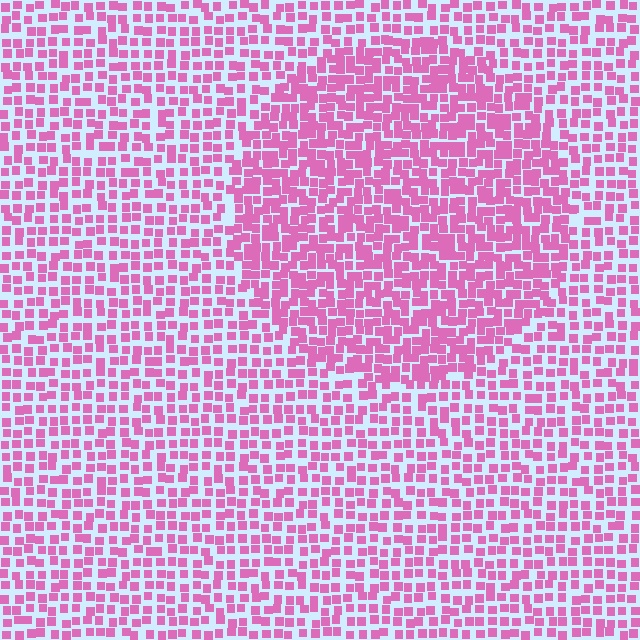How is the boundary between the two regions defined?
The boundary is defined by a change in element density (approximately 1.6x ratio). All elements are the same color, size, and shape.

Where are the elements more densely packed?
The elements are more densely packed inside the circle boundary.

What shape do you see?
I see a circle.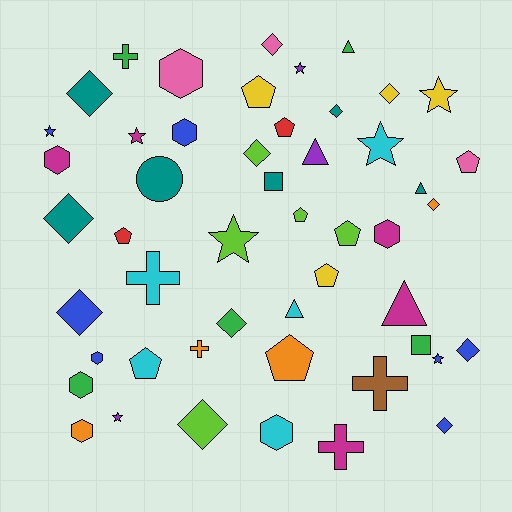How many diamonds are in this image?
There are 12 diamonds.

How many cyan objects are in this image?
There are 5 cyan objects.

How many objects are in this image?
There are 50 objects.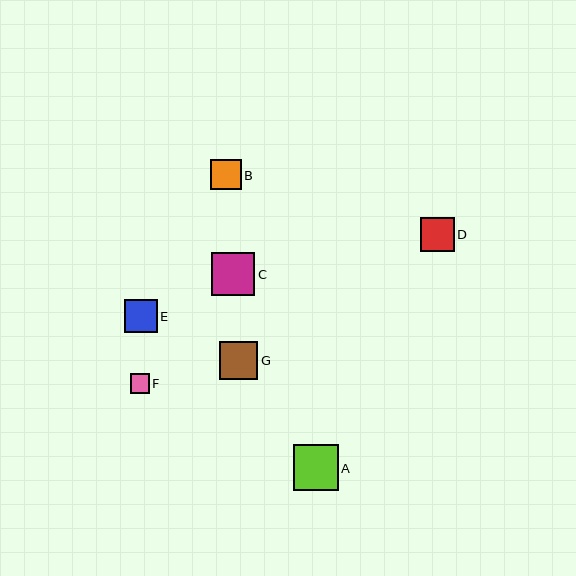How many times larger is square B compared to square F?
Square B is approximately 1.6 times the size of square F.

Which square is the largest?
Square A is the largest with a size of approximately 45 pixels.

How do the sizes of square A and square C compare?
Square A and square C are approximately the same size.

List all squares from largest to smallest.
From largest to smallest: A, C, G, D, E, B, F.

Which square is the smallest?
Square F is the smallest with a size of approximately 19 pixels.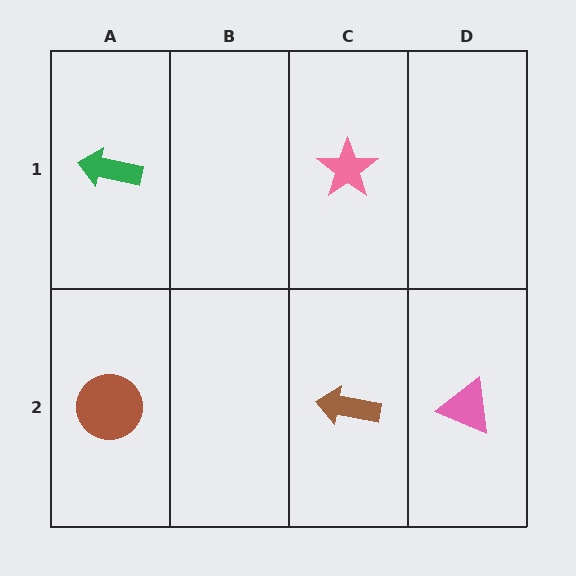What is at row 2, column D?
A pink triangle.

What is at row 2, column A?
A brown circle.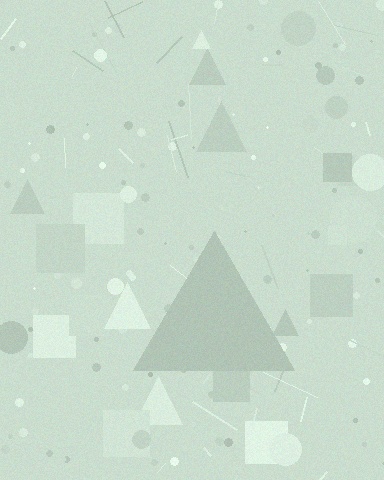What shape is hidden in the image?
A triangle is hidden in the image.